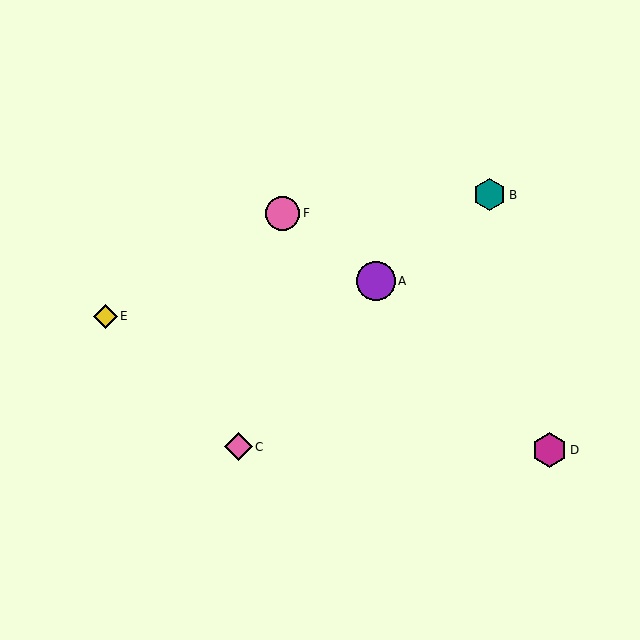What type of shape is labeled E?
Shape E is a yellow diamond.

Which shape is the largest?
The purple circle (labeled A) is the largest.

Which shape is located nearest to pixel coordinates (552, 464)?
The magenta hexagon (labeled D) at (549, 450) is nearest to that location.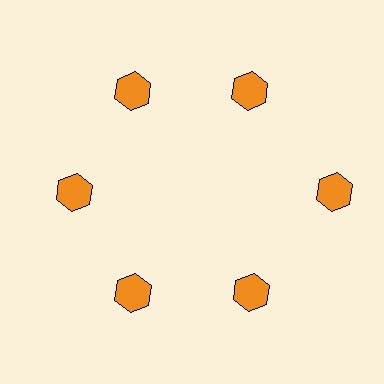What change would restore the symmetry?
The symmetry would be restored by moving it inward, back onto the ring so that all 6 hexagons sit at equal angles and equal distance from the center.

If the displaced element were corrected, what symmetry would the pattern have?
It would have 6-fold rotational symmetry — the pattern would map onto itself every 60 degrees.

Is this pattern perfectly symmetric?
No. The 6 orange hexagons are arranged in a ring, but one element near the 3 o'clock position is pushed outward from the center, breaking the 6-fold rotational symmetry.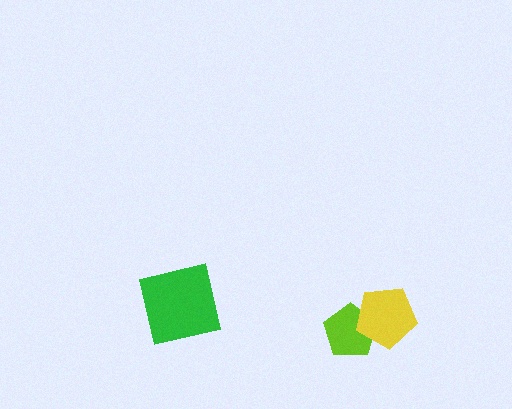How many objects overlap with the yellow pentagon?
1 object overlaps with the yellow pentagon.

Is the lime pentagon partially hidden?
Yes, it is partially covered by another shape.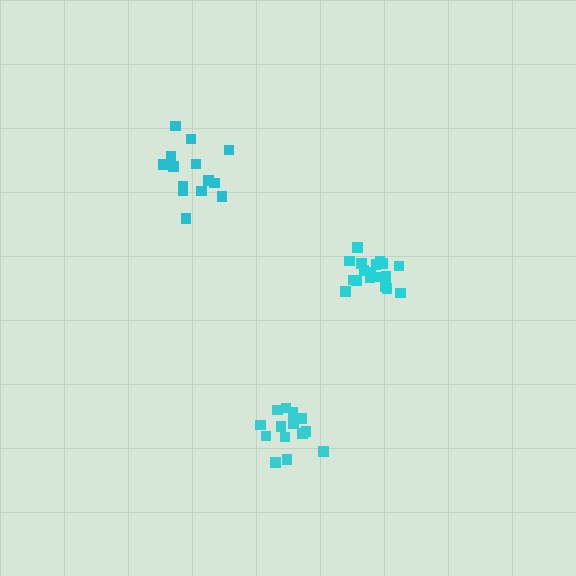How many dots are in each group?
Group 1: 19 dots, Group 2: 14 dots, Group 3: 14 dots (47 total).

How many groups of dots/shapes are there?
There are 3 groups.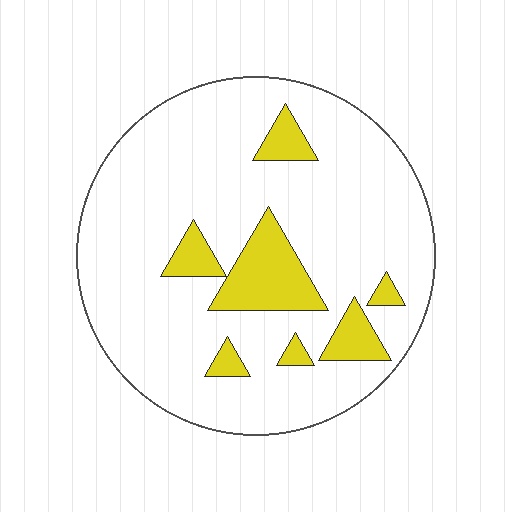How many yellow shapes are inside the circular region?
7.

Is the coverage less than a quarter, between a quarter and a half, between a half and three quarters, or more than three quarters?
Less than a quarter.